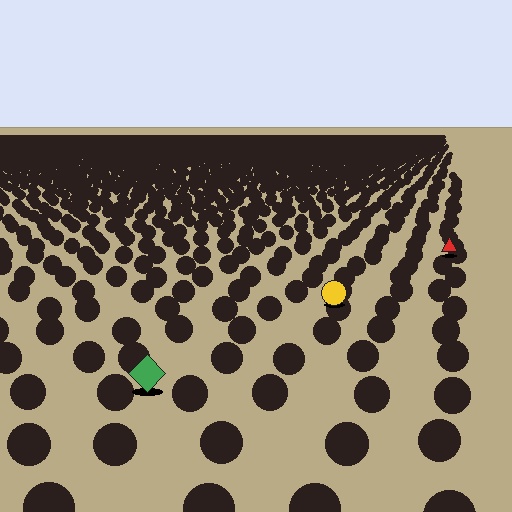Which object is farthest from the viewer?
The red triangle is farthest from the viewer. It appears smaller and the ground texture around it is denser.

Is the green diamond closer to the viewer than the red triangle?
Yes. The green diamond is closer — you can tell from the texture gradient: the ground texture is coarser near it.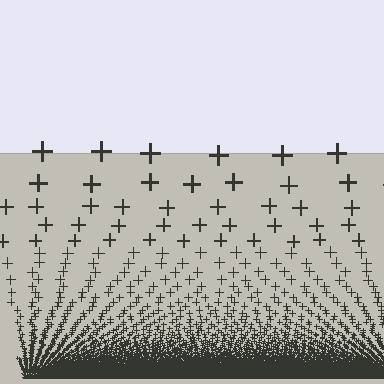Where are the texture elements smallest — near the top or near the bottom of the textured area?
Near the bottom.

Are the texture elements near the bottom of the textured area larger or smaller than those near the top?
Smaller. The gradient is inverted — elements near the bottom are smaller and denser.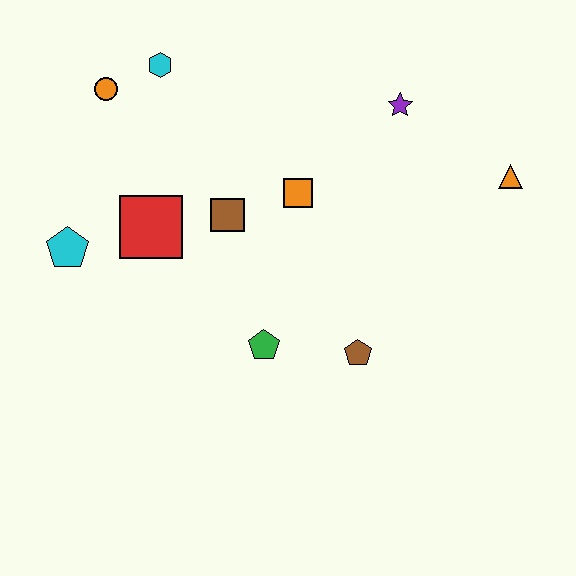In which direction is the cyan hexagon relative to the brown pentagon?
The cyan hexagon is above the brown pentagon.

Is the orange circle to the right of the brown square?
No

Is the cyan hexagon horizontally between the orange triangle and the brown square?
No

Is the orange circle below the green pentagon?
No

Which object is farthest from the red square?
The orange triangle is farthest from the red square.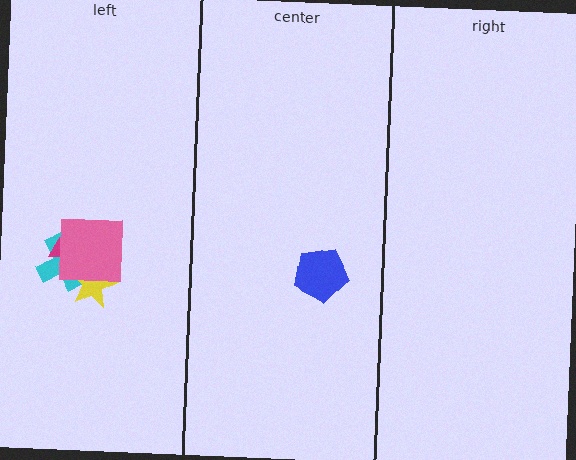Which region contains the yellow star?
The left region.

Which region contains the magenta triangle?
The left region.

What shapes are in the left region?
The cyan cross, the magenta triangle, the yellow star, the pink square.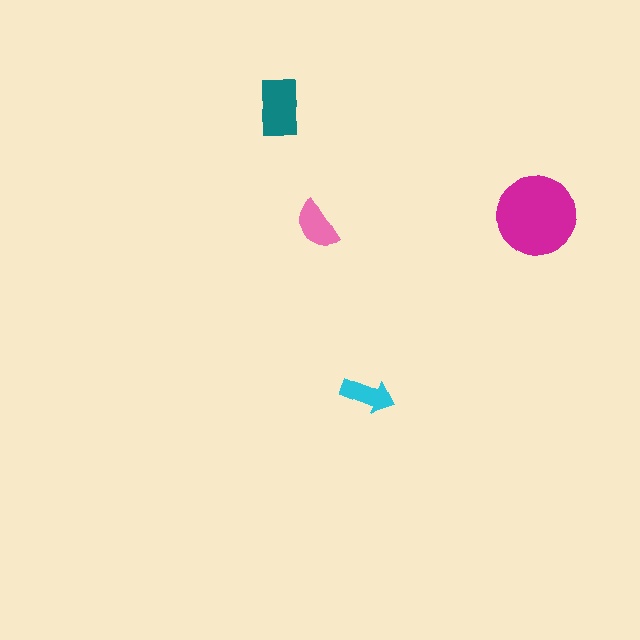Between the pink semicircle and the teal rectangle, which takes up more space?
The teal rectangle.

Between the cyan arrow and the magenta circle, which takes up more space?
The magenta circle.